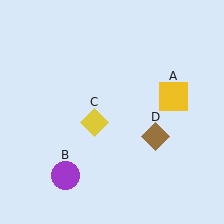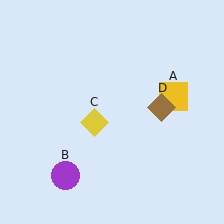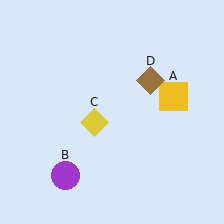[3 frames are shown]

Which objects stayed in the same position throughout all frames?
Yellow square (object A) and purple circle (object B) and yellow diamond (object C) remained stationary.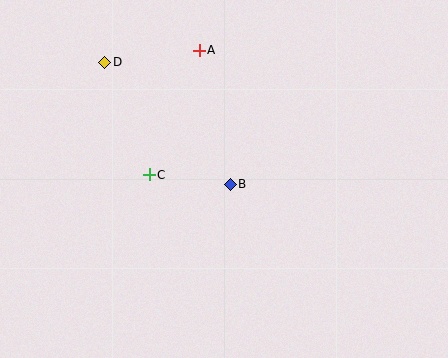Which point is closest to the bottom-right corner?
Point B is closest to the bottom-right corner.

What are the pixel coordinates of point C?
Point C is at (149, 175).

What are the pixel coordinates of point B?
Point B is at (230, 184).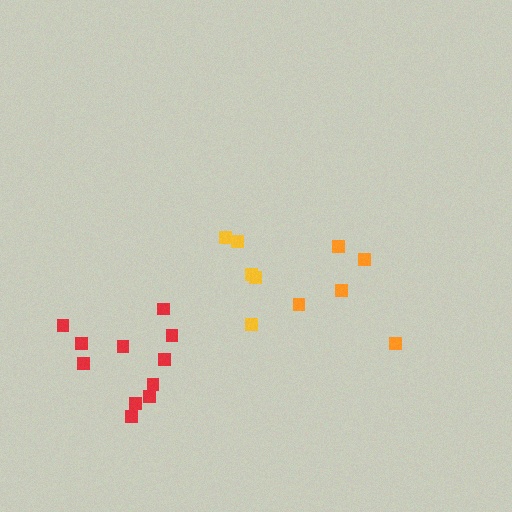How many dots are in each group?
Group 1: 5 dots, Group 2: 5 dots, Group 3: 11 dots (21 total).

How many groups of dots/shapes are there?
There are 3 groups.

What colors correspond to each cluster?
The clusters are colored: orange, yellow, red.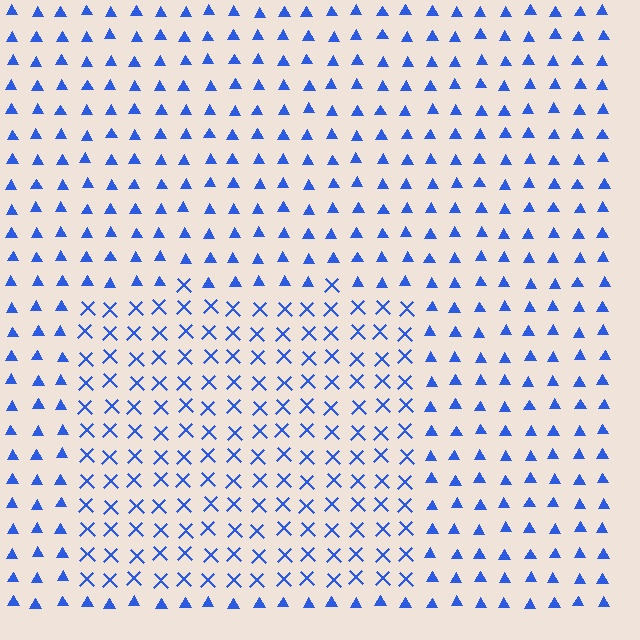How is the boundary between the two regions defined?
The boundary is defined by a change in element shape: X marks inside vs. triangles outside. All elements share the same color and spacing.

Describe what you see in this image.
The image is filled with small blue elements arranged in a uniform grid. A rectangle-shaped region contains X marks, while the surrounding area contains triangles. The boundary is defined purely by the change in element shape.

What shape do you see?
I see a rectangle.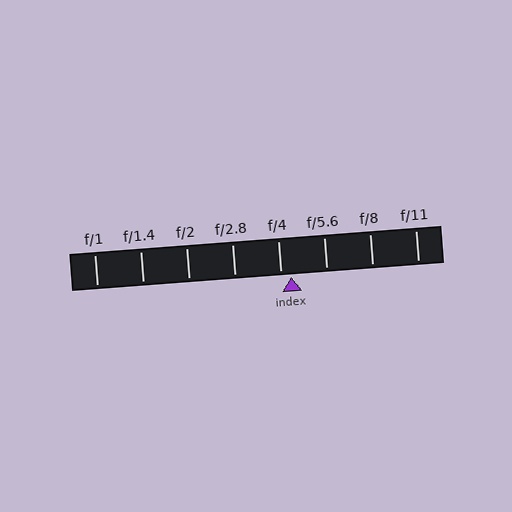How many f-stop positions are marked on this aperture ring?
There are 8 f-stop positions marked.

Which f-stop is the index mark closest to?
The index mark is closest to f/4.